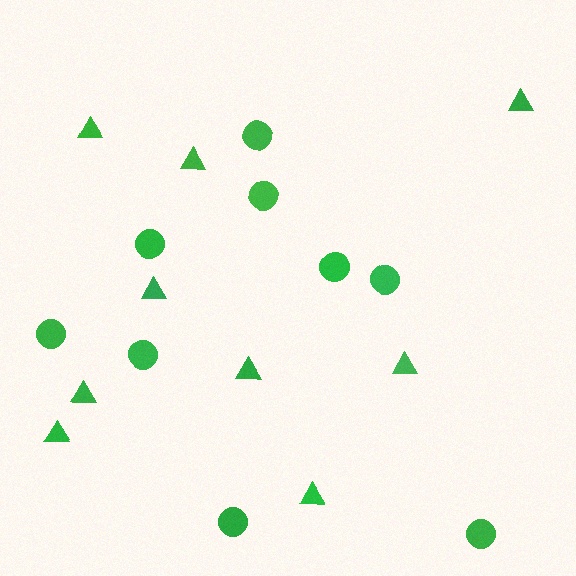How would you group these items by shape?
There are 2 groups: one group of triangles (9) and one group of circles (9).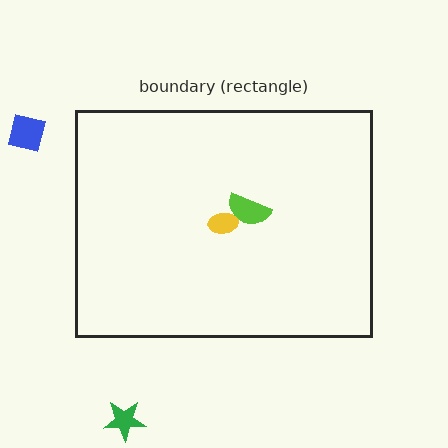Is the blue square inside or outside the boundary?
Outside.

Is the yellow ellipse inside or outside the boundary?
Inside.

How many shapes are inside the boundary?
2 inside, 2 outside.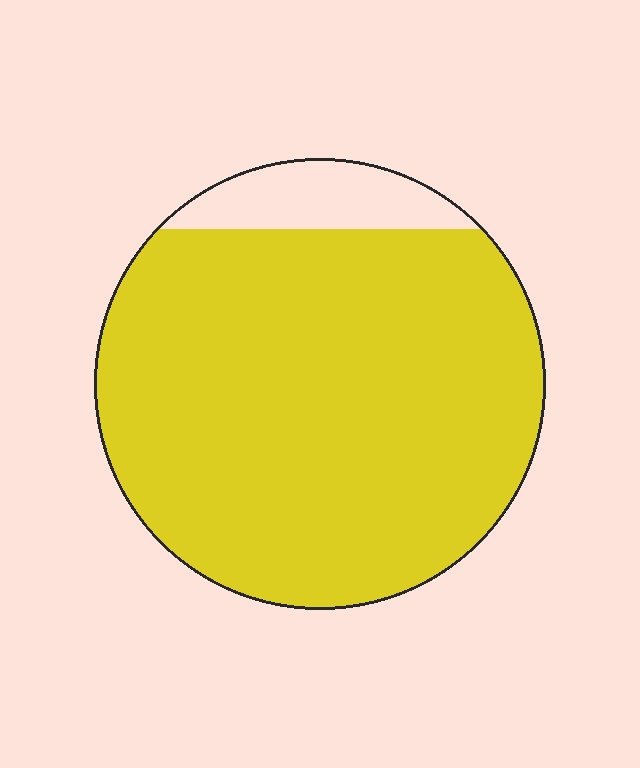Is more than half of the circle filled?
Yes.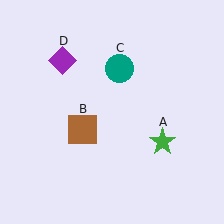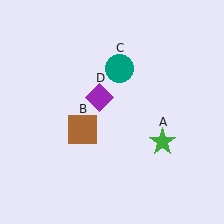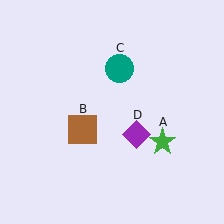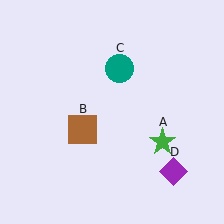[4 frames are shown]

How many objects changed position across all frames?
1 object changed position: purple diamond (object D).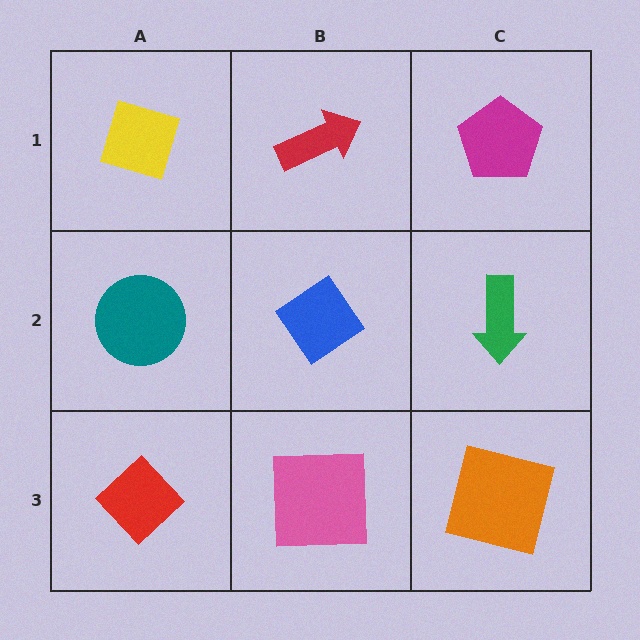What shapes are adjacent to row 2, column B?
A red arrow (row 1, column B), a pink square (row 3, column B), a teal circle (row 2, column A), a green arrow (row 2, column C).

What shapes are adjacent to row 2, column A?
A yellow diamond (row 1, column A), a red diamond (row 3, column A), a blue diamond (row 2, column B).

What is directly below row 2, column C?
An orange square.